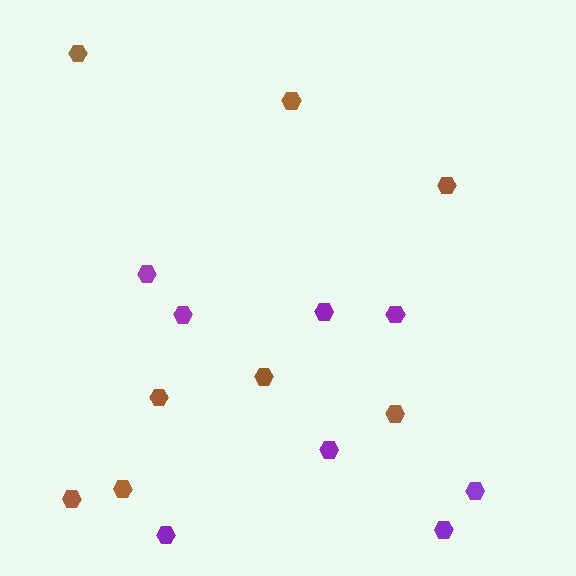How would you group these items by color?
There are 2 groups: one group of purple hexagons (8) and one group of brown hexagons (8).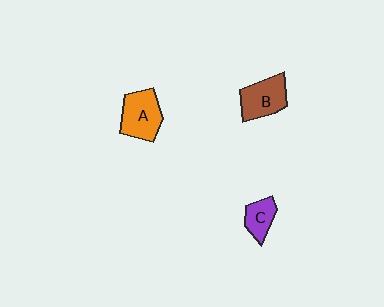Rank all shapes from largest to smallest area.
From largest to smallest: A (orange), B (brown), C (purple).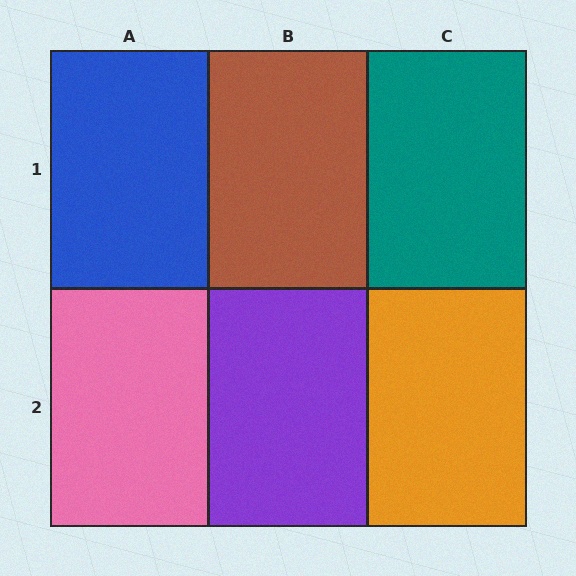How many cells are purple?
1 cell is purple.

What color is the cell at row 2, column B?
Purple.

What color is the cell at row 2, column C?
Orange.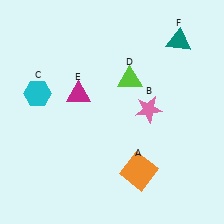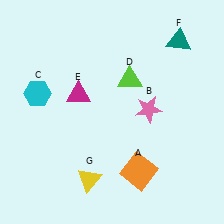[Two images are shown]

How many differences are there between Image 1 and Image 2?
There is 1 difference between the two images.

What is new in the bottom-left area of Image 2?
A yellow triangle (G) was added in the bottom-left area of Image 2.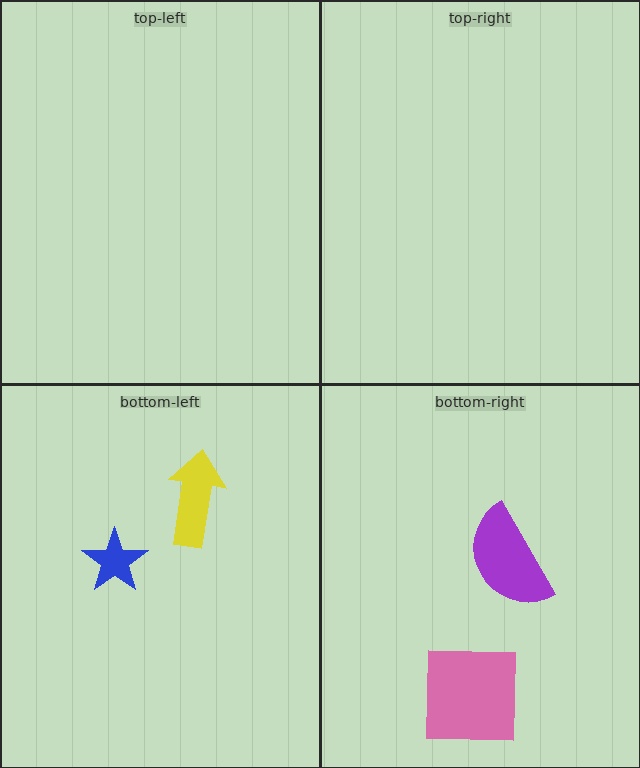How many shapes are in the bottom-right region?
2.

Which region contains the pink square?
The bottom-right region.